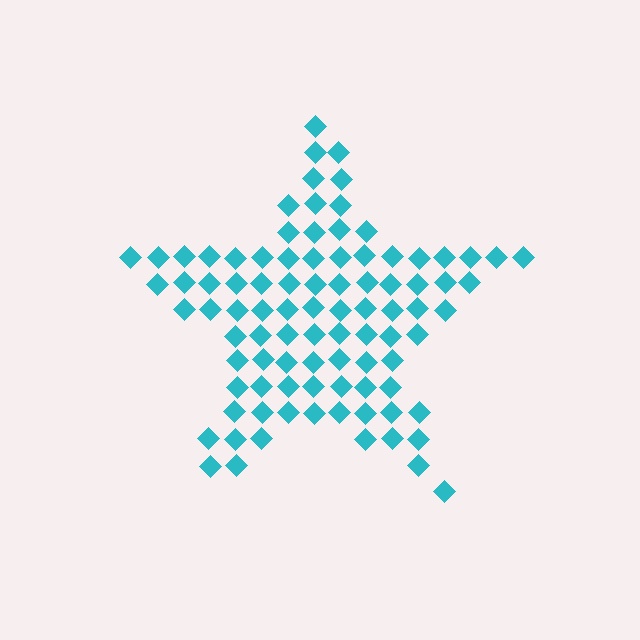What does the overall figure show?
The overall figure shows a star.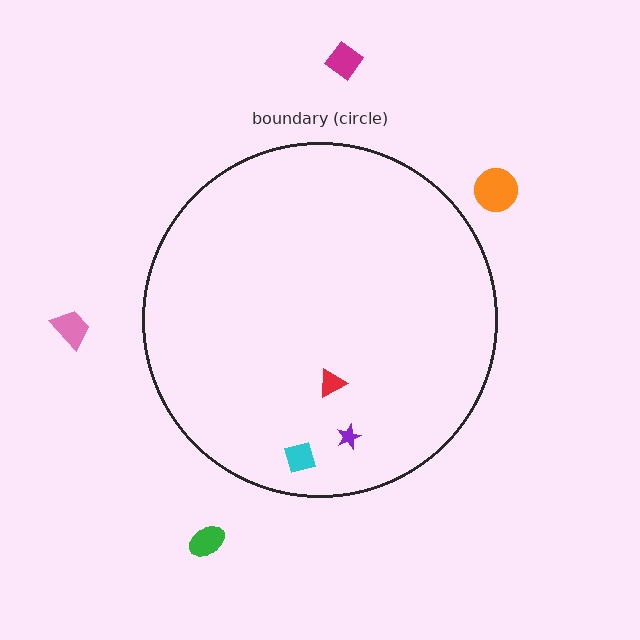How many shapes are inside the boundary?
3 inside, 4 outside.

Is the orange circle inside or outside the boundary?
Outside.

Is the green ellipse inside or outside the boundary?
Outside.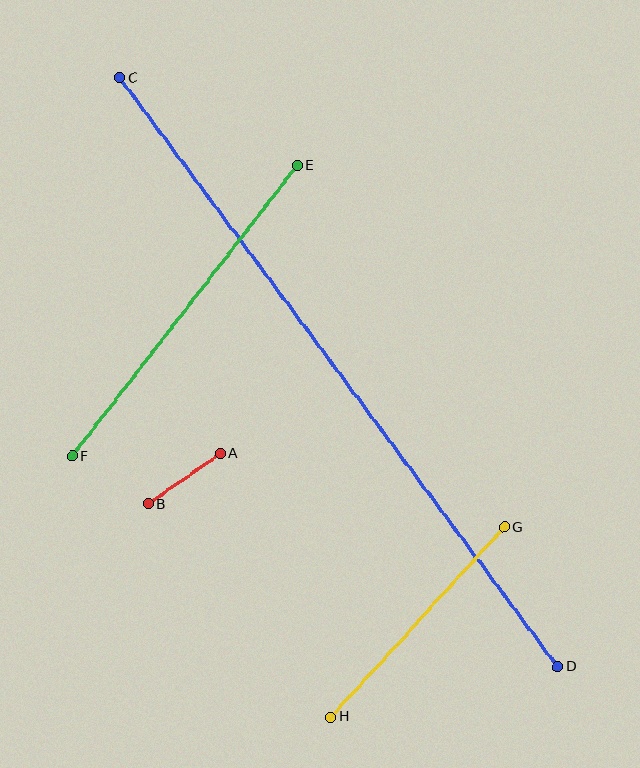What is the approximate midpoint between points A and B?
The midpoint is at approximately (184, 479) pixels.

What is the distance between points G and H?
The distance is approximately 257 pixels.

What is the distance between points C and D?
The distance is approximately 734 pixels.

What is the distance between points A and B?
The distance is approximately 88 pixels.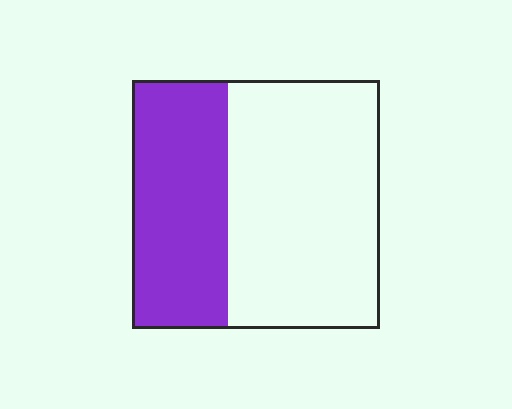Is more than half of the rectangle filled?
No.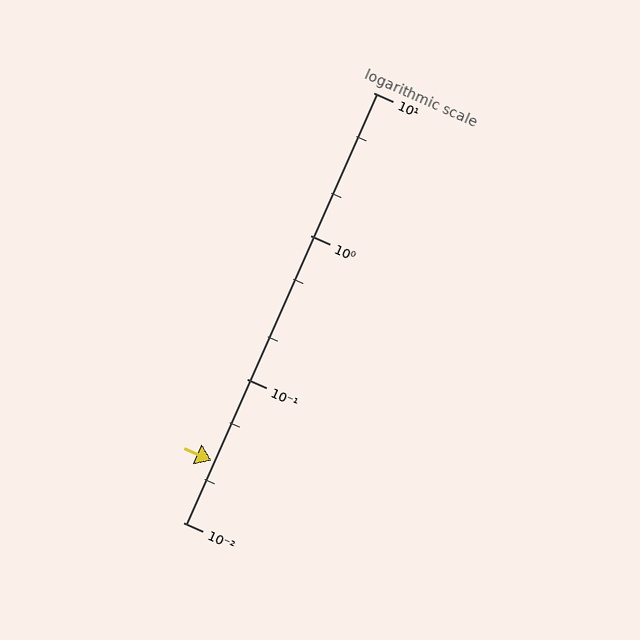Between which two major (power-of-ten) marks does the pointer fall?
The pointer is between 0.01 and 0.1.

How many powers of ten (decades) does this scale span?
The scale spans 3 decades, from 0.01 to 10.